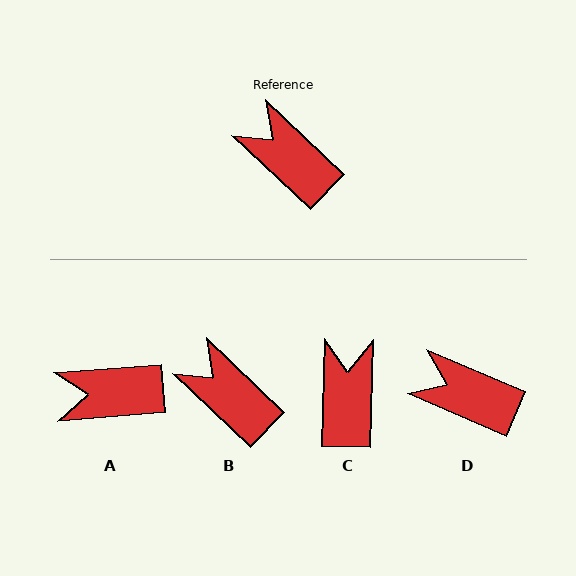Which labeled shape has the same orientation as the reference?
B.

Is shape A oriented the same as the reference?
No, it is off by about 48 degrees.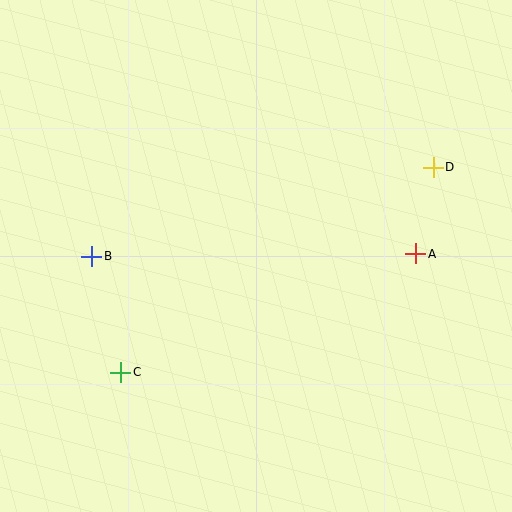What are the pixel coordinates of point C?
Point C is at (121, 372).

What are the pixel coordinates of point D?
Point D is at (433, 167).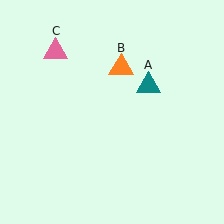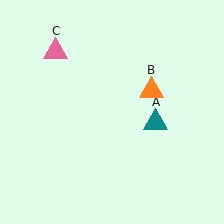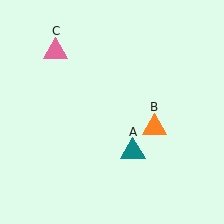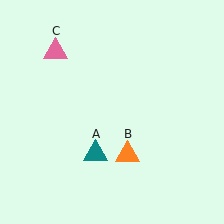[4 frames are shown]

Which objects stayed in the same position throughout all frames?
Pink triangle (object C) remained stationary.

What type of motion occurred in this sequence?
The teal triangle (object A), orange triangle (object B) rotated clockwise around the center of the scene.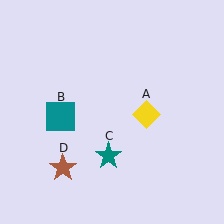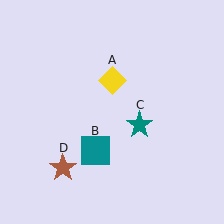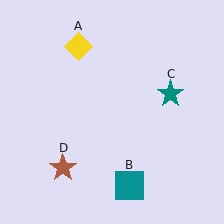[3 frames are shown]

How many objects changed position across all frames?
3 objects changed position: yellow diamond (object A), teal square (object B), teal star (object C).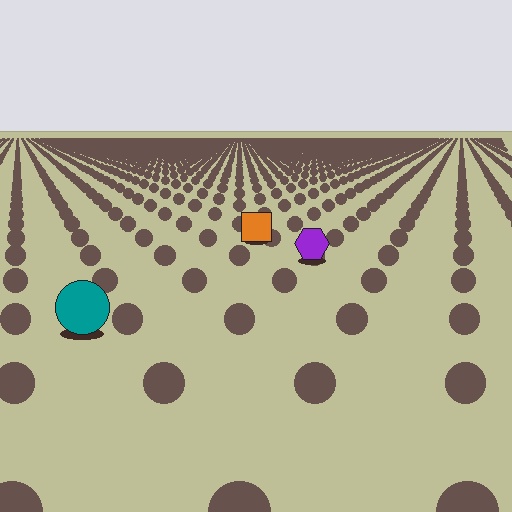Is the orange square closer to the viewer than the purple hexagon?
No. The purple hexagon is closer — you can tell from the texture gradient: the ground texture is coarser near it.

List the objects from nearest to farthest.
From nearest to farthest: the teal circle, the purple hexagon, the orange square.